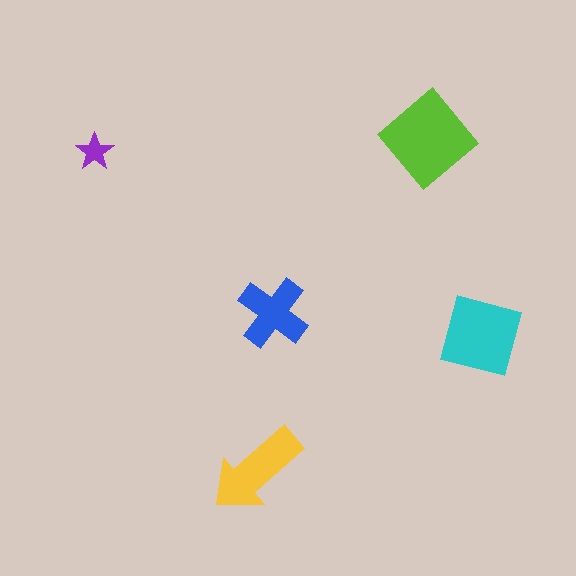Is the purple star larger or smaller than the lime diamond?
Smaller.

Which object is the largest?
The lime diamond.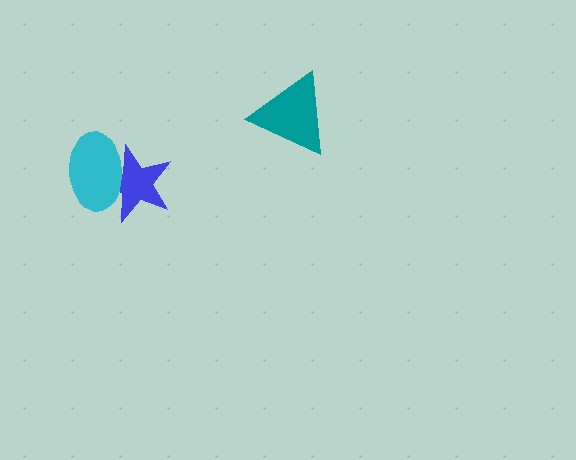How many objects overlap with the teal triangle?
0 objects overlap with the teal triangle.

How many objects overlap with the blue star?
1 object overlaps with the blue star.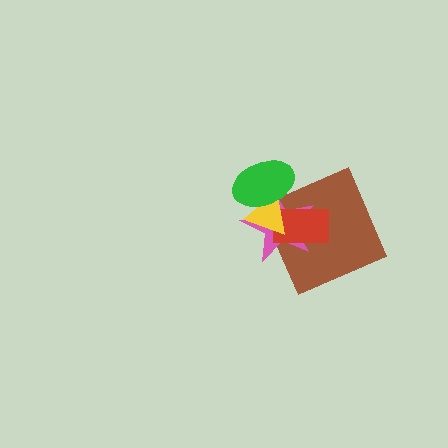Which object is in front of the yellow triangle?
The green ellipse is in front of the yellow triangle.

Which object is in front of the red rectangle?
The yellow triangle is in front of the red rectangle.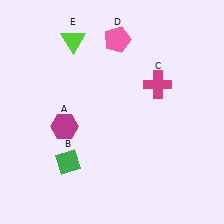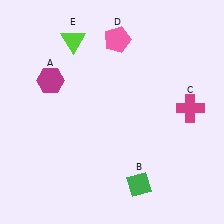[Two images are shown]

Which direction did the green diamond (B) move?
The green diamond (B) moved right.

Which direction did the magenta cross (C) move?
The magenta cross (C) moved right.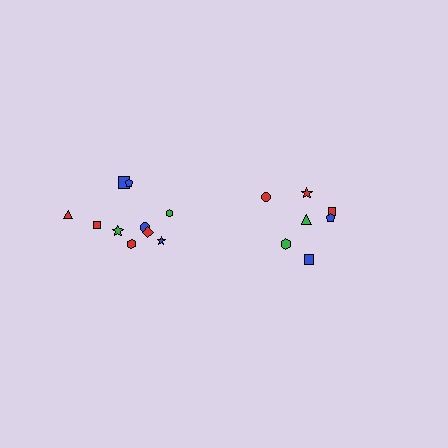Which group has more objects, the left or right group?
The left group.